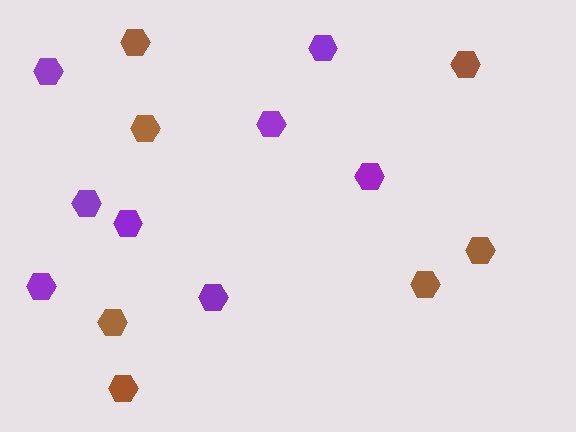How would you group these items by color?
There are 2 groups: one group of brown hexagons (7) and one group of purple hexagons (8).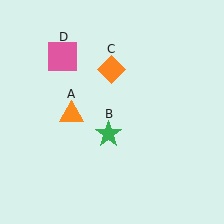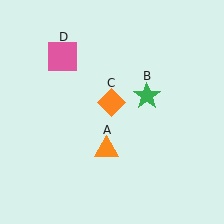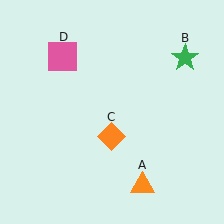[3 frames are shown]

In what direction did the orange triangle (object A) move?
The orange triangle (object A) moved down and to the right.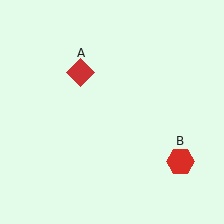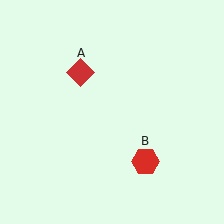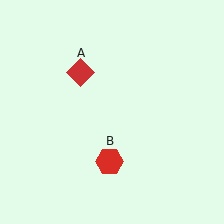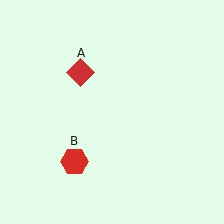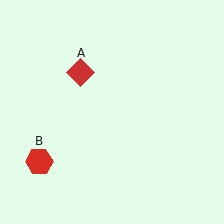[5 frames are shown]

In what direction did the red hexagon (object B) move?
The red hexagon (object B) moved left.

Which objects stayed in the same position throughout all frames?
Red diamond (object A) remained stationary.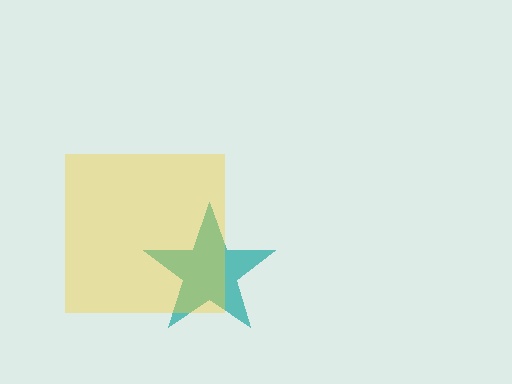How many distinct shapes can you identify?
There are 2 distinct shapes: a teal star, a yellow square.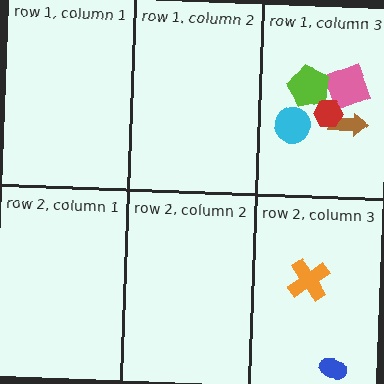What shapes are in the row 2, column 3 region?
The blue ellipse, the orange cross.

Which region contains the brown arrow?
The row 1, column 3 region.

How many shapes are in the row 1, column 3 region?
5.